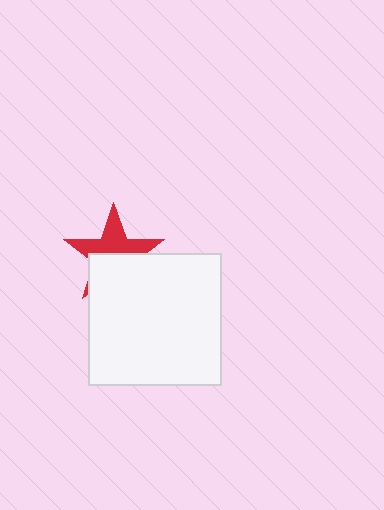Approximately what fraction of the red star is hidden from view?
Roughly 49% of the red star is hidden behind the white square.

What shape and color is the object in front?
The object in front is a white square.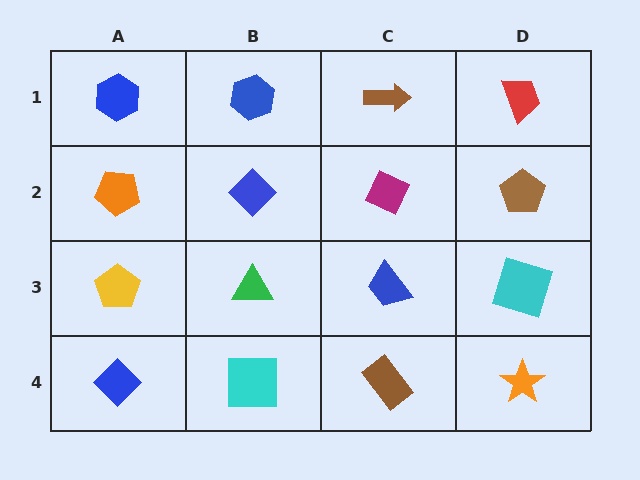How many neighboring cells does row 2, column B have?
4.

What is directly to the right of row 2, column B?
A magenta diamond.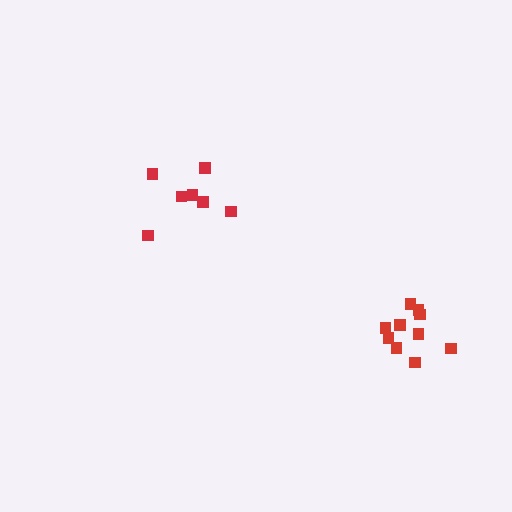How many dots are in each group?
Group 1: 10 dots, Group 2: 7 dots (17 total).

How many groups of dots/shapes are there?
There are 2 groups.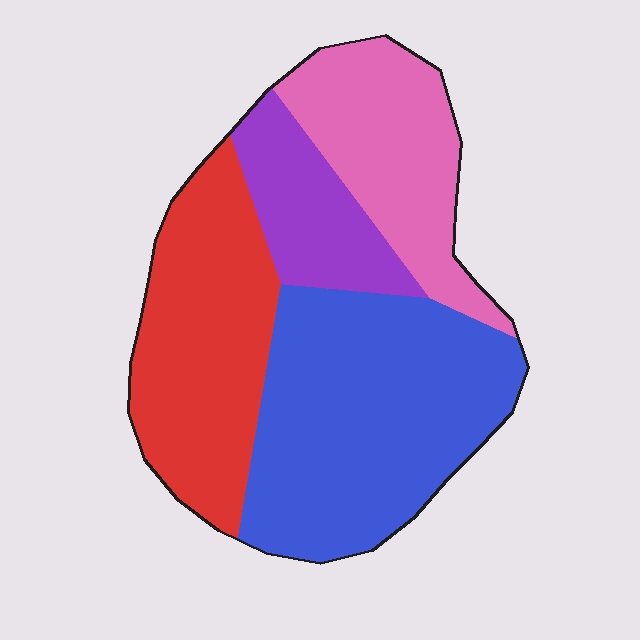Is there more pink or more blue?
Blue.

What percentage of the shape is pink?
Pink covers 21% of the shape.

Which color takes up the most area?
Blue, at roughly 40%.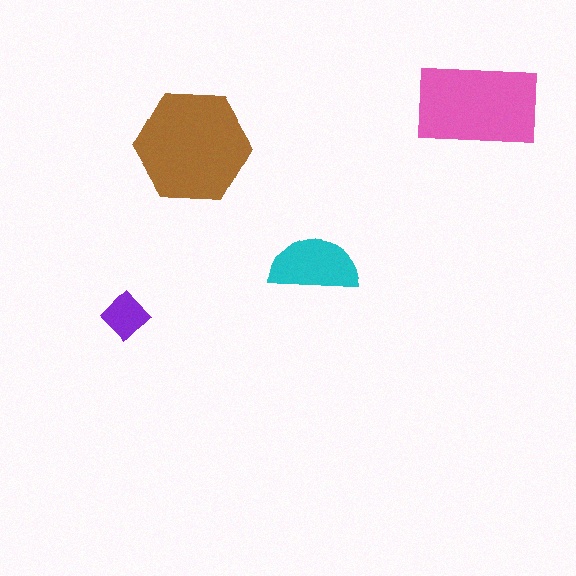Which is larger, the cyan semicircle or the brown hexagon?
The brown hexagon.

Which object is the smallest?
The purple diamond.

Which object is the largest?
The brown hexagon.